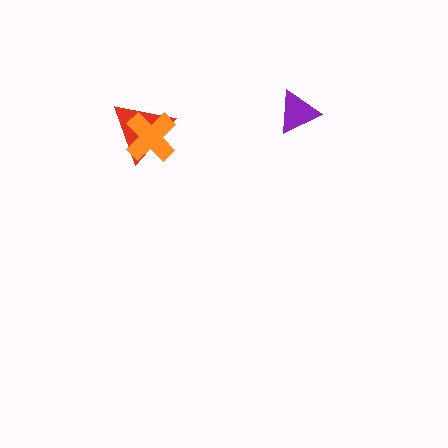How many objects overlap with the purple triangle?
0 objects overlap with the purple triangle.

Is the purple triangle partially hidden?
No, no other shape covers it.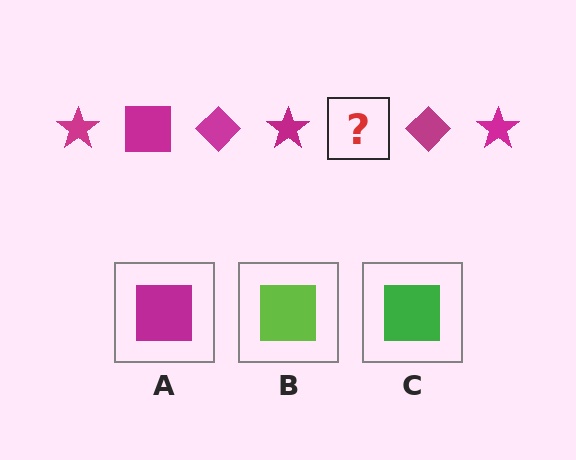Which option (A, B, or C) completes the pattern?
A.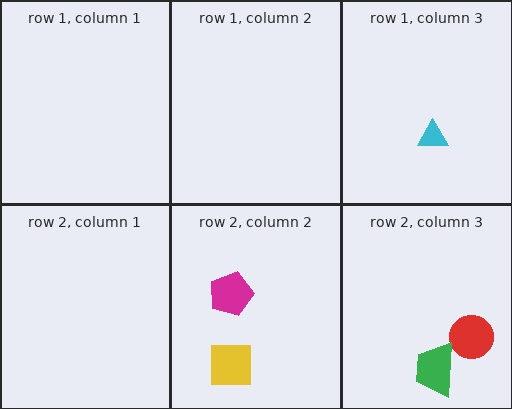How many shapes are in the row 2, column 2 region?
2.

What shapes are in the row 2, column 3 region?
The red circle, the green trapezoid.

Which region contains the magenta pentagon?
The row 2, column 2 region.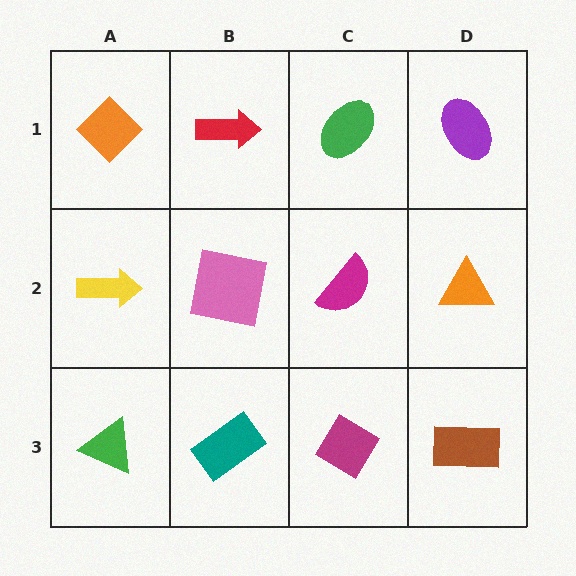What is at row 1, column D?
A purple ellipse.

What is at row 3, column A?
A green triangle.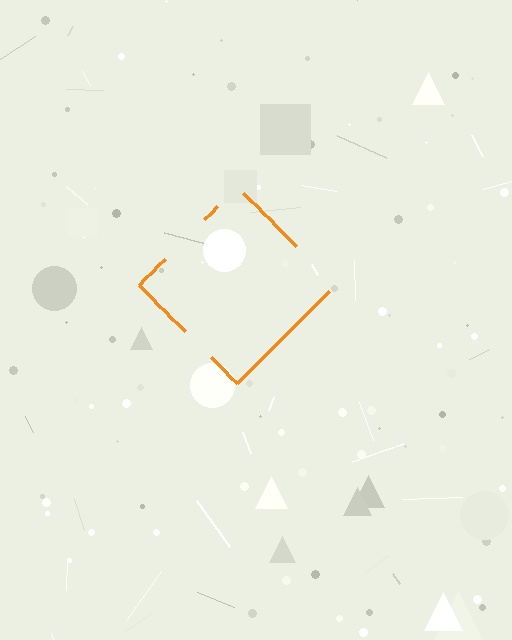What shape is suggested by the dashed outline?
The dashed outline suggests a diamond.